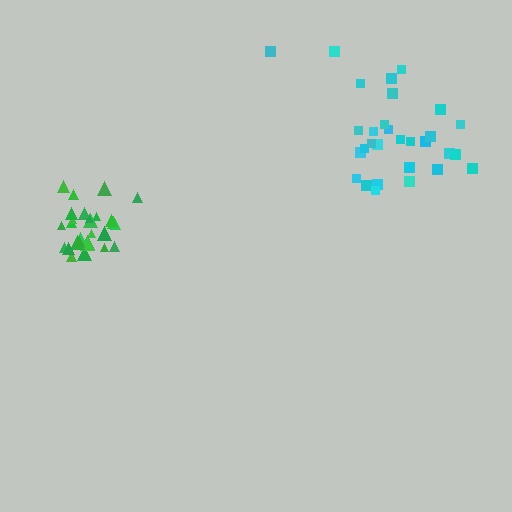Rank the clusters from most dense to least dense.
green, cyan.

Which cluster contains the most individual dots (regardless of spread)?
Cyan (30).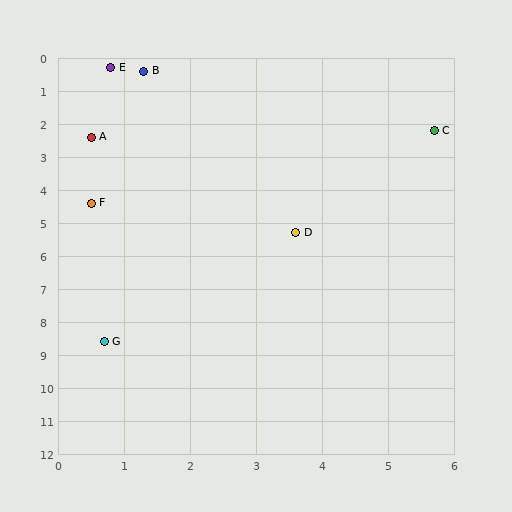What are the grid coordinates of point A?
Point A is at approximately (0.5, 2.4).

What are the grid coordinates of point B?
Point B is at approximately (1.3, 0.4).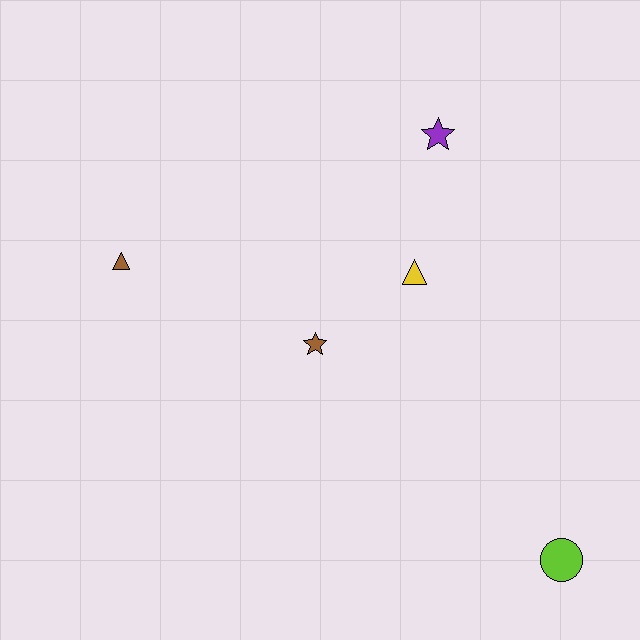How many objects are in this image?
There are 5 objects.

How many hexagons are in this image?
There are no hexagons.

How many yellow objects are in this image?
There is 1 yellow object.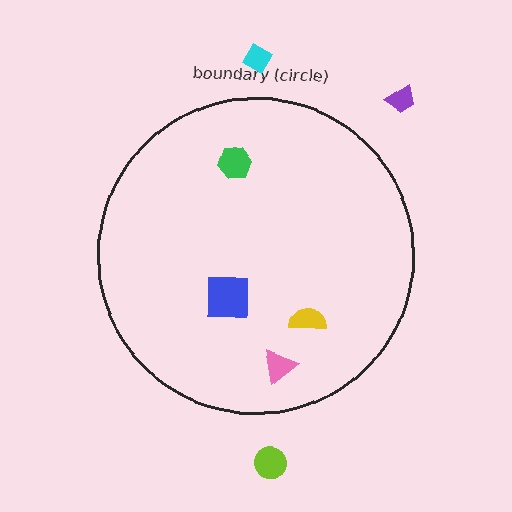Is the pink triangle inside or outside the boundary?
Inside.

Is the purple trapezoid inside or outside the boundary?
Outside.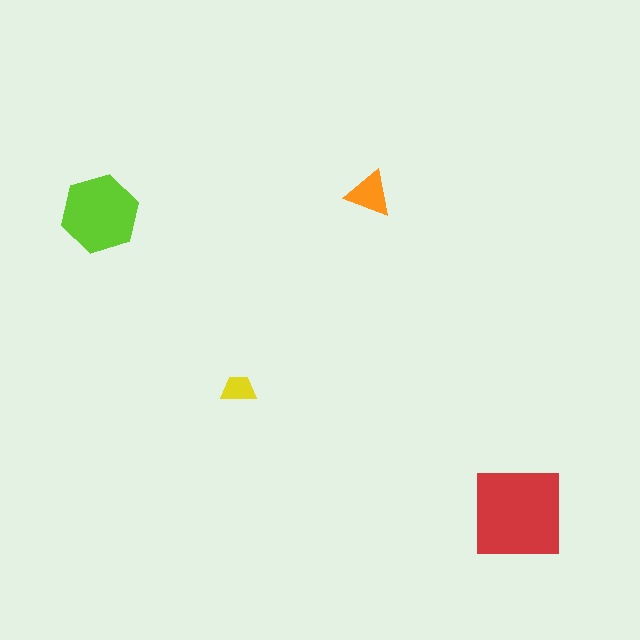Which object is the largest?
The red square.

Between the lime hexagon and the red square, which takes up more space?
The red square.